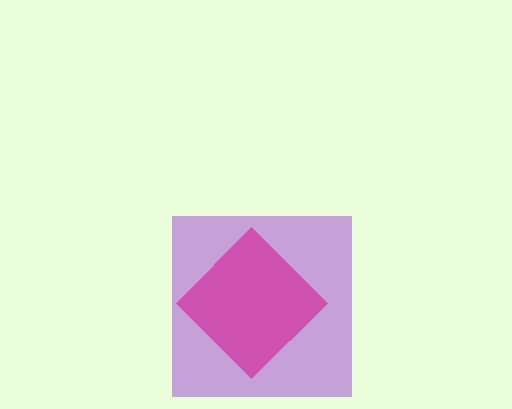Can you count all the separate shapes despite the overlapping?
Yes, there are 2 separate shapes.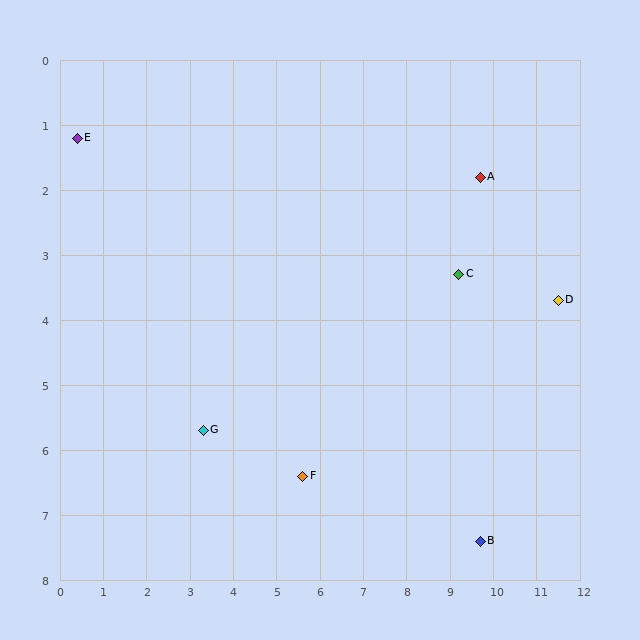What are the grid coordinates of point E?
Point E is at approximately (0.4, 1.2).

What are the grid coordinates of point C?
Point C is at approximately (9.2, 3.3).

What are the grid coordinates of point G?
Point G is at approximately (3.3, 5.7).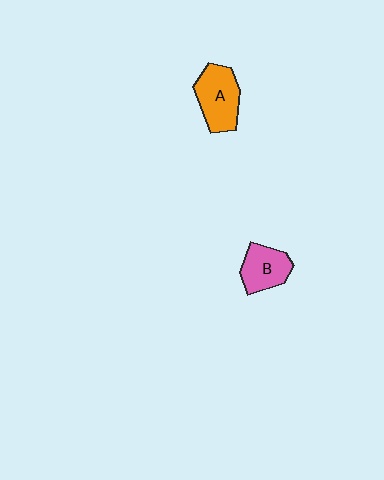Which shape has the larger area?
Shape A (orange).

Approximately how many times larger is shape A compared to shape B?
Approximately 1.3 times.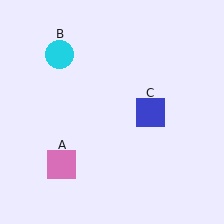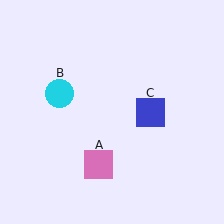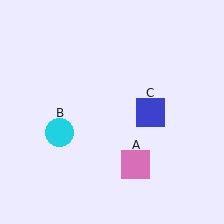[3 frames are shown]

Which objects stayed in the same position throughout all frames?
Blue square (object C) remained stationary.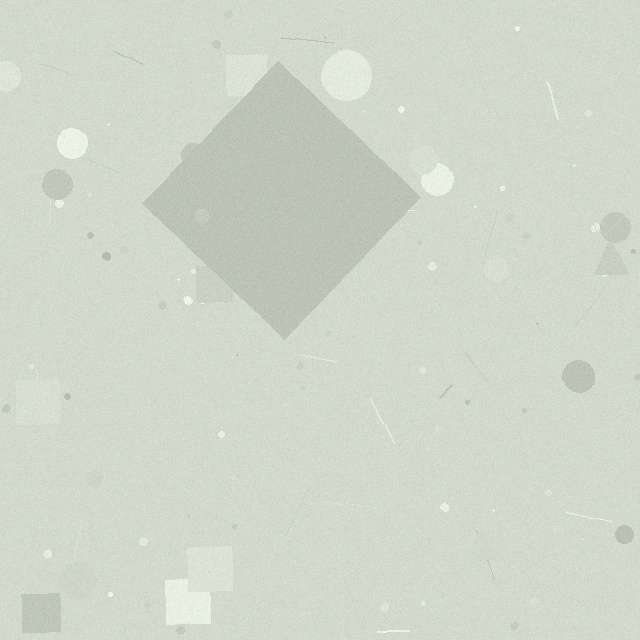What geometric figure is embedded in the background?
A diamond is embedded in the background.